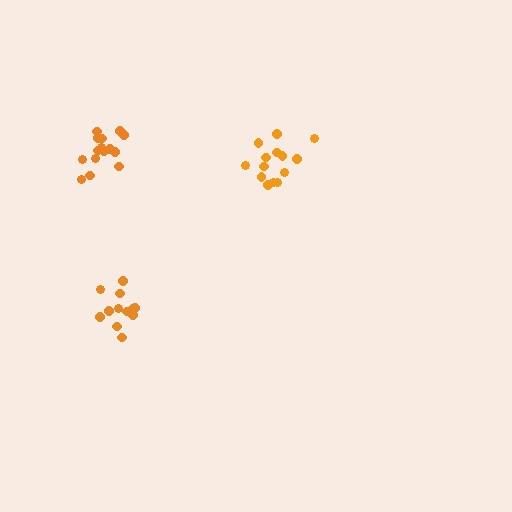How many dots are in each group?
Group 1: 14 dots, Group 2: 13 dots, Group 3: 15 dots (42 total).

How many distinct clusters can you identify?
There are 3 distinct clusters.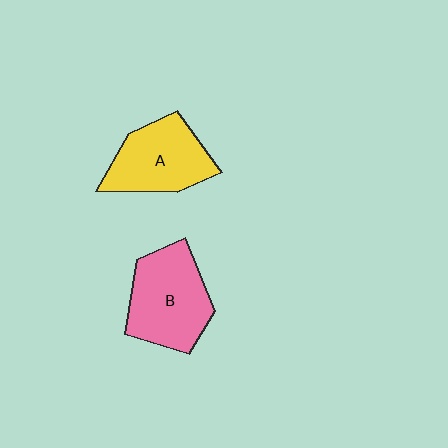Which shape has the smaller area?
Shape A (yellow).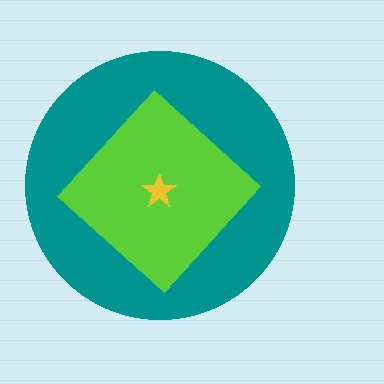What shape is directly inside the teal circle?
The lime diamond.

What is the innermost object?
The yellow star.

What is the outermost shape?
The teal circle.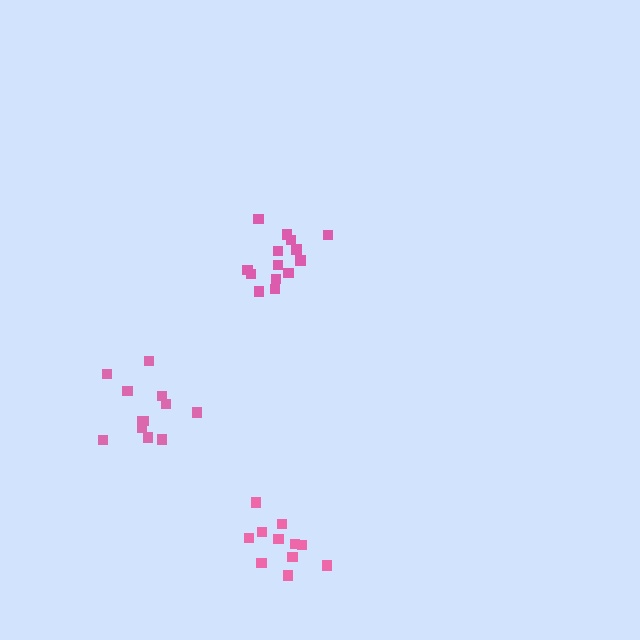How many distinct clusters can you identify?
There are 3 distinct clusters.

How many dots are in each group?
Group 1: 14 dots, Group 2: 12 dots, Group 3: 11 dots (37 total).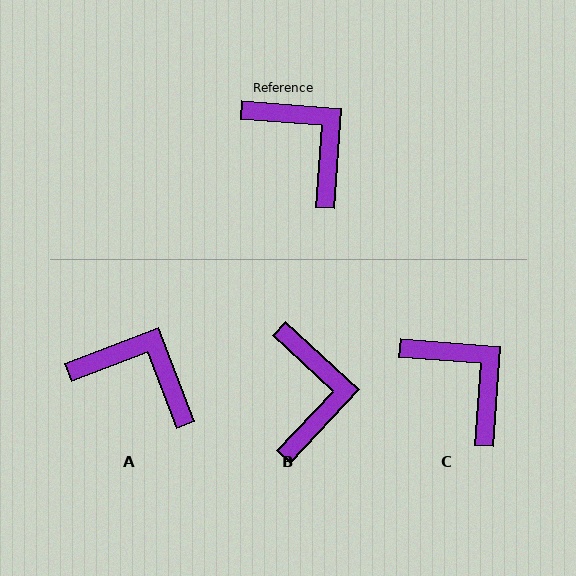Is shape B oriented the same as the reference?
No, it is off by about 39 degrees.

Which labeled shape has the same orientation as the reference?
C.